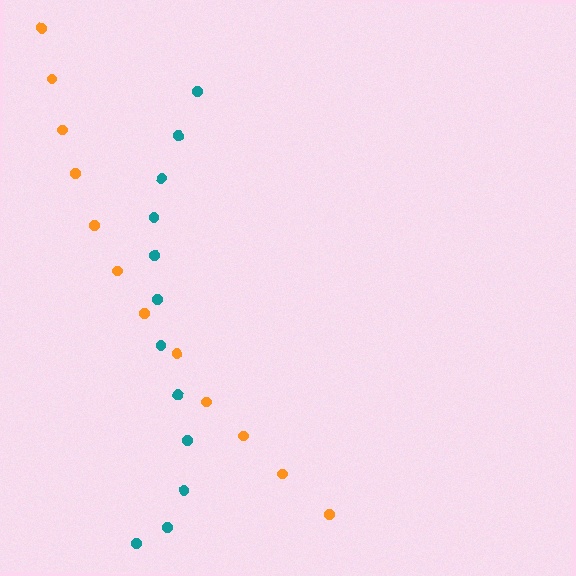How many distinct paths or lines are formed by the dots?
There are 2 distinct paths.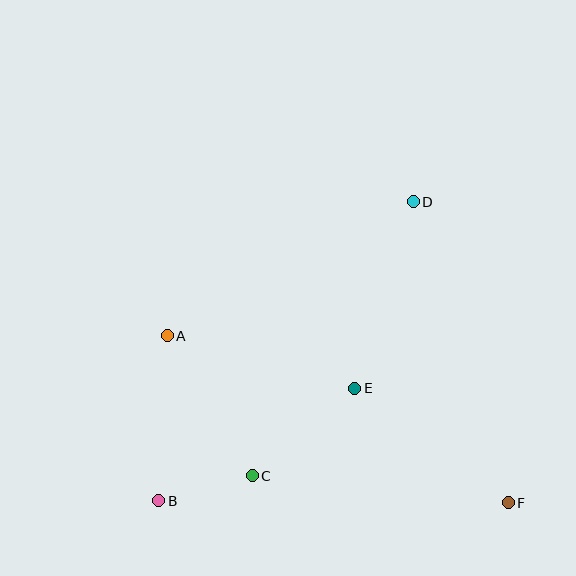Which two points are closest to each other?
Points B and C are closest to each other.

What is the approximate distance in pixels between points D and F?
The distance between D and F is approximately 316 pixels.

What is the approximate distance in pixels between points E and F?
The distance between E and F is approximately 191 pixels.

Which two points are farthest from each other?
Points B and D are farthest from each other.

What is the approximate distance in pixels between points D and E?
The distance between D and E is approximately 196 pixels.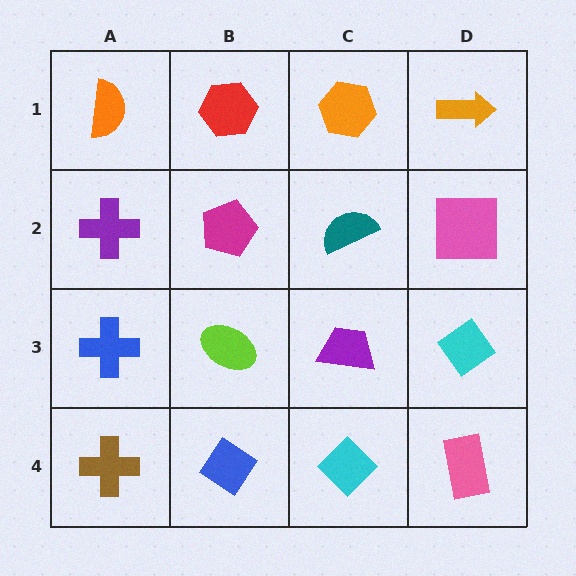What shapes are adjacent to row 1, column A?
A purple cross (row 2, column A), a red hexagon (row 1, column B).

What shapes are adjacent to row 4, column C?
A purple trapezoid (row 3, column C), a blue diamond (row 4, column B), a pink rectangle (row 4, column D).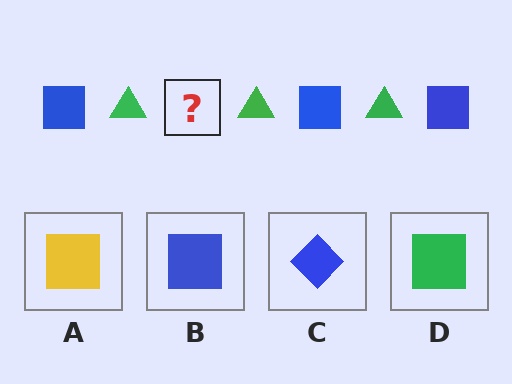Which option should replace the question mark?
Option B.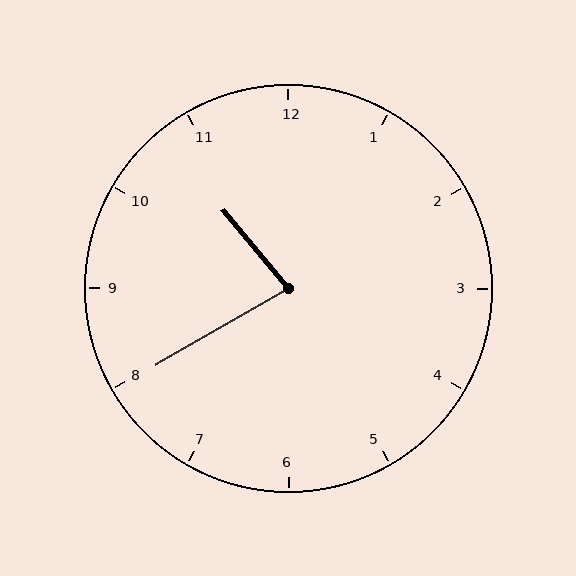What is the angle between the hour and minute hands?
Approximately 80 degrees.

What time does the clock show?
10:40.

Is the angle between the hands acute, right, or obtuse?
It is acute.